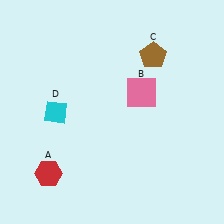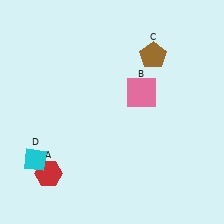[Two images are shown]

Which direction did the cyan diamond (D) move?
The cyan diamond (D) moved down.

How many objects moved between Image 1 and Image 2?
1 object moved between the two images.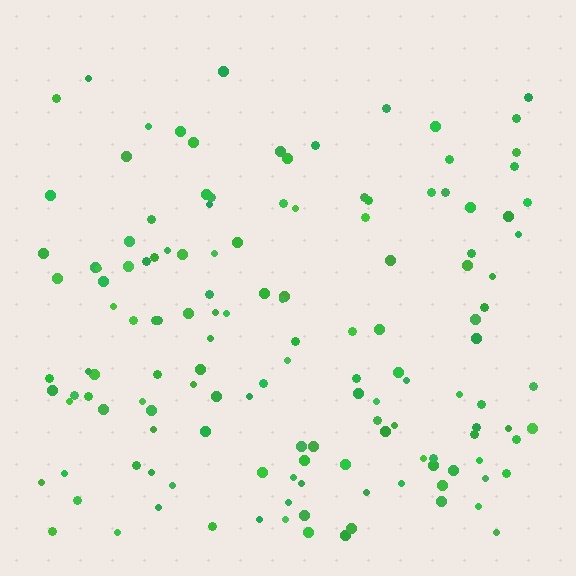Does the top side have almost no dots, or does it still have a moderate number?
Still a moderate number, just noticeably fewer than the bottom.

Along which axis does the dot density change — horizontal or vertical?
Vertical.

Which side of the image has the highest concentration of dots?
The bottom.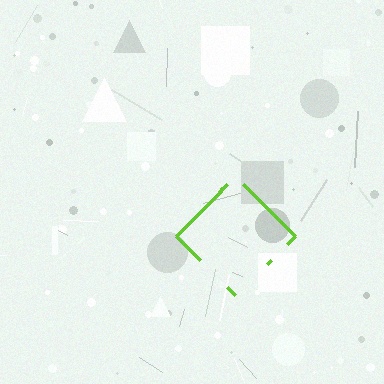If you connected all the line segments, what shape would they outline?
They would outline a diamond.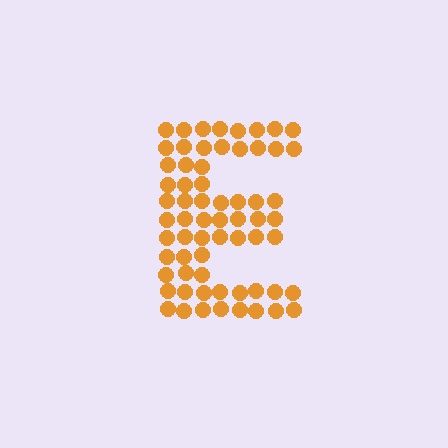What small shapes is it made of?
It is made of small circles.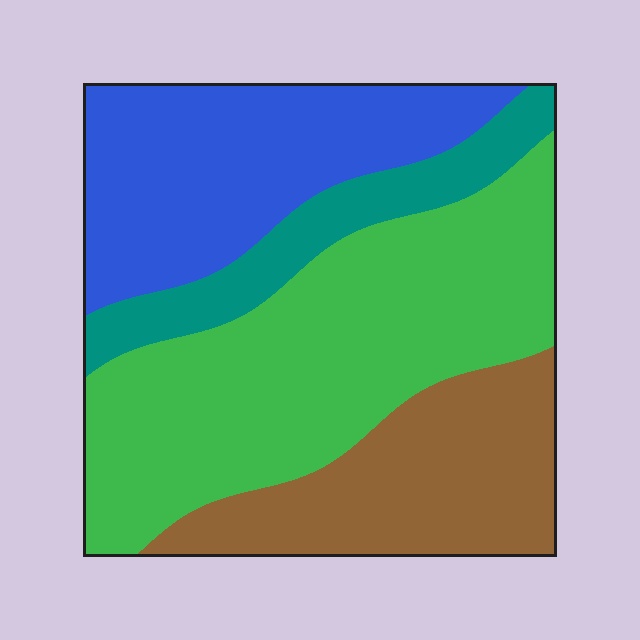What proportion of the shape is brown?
Brown covers 22% of the shape.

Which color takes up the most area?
Green, at roughly 40%.